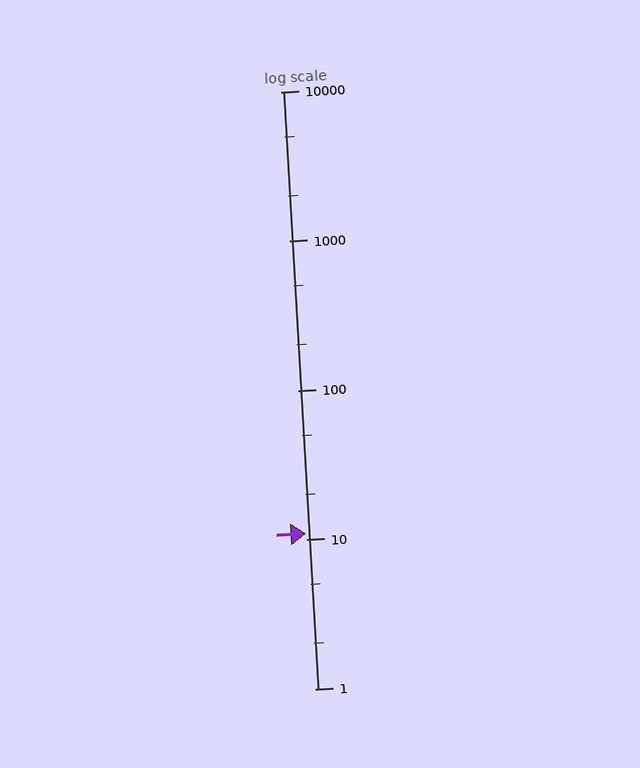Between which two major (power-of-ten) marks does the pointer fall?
The pointer is between 10 and 100.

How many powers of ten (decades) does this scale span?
The scale spans 4 decades, from 1 to 10000.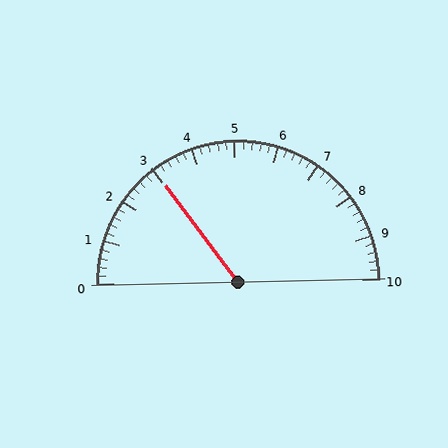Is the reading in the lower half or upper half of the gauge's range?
The reading is in the lower half of the range (0 to 10).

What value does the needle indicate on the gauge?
The needle indicates approximately 3.0.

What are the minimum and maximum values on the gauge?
The gauge ranges from 0 to 10.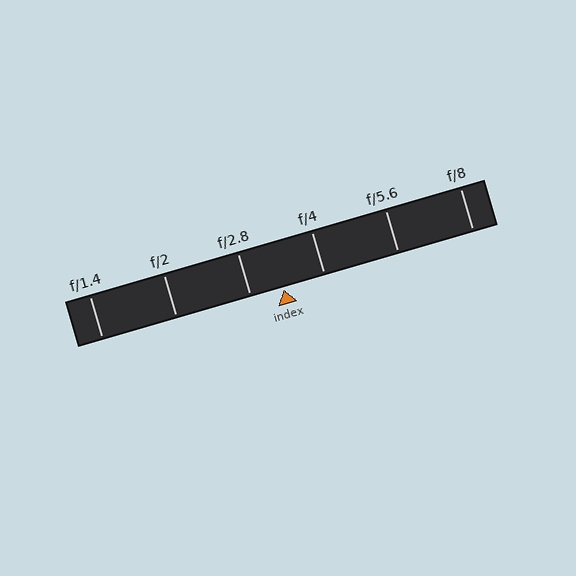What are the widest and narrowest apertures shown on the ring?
The widest aperture shown is f/1.4 and the narrowest is f/8.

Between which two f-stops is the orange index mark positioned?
The index mark is between f/2.8 and f/4.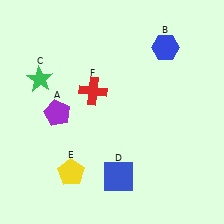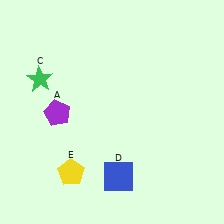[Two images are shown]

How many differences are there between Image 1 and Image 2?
There are 2 differences between the two images.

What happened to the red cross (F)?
The red cross (F) was removed in Image 2. It was in the top-left area of Image 1.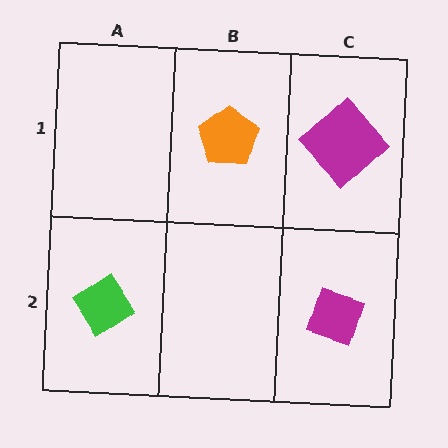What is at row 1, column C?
A magenta diamond.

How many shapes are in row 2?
2 shapes.